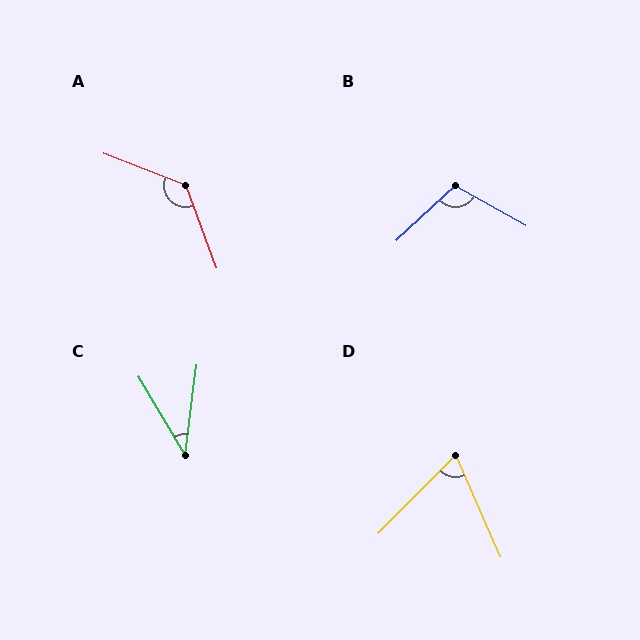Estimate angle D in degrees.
Approximately 68 degrees.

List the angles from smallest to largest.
C (38°), D (68°), B (108°), A (131°).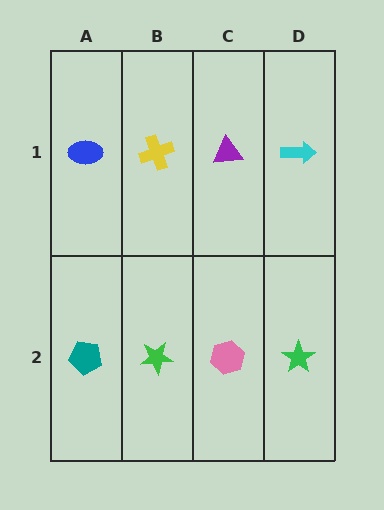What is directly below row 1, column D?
A green star.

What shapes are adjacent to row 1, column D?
A green star (row 2, column D), a purple triangle (row 1, column C).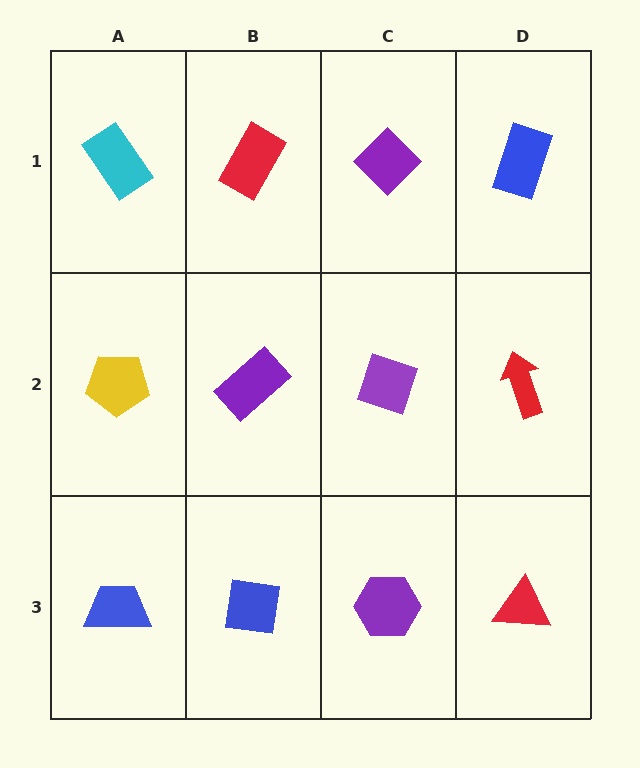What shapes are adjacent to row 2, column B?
A red rectangle (row 1, column B), a blue square (row 3, column B), a yellow pentagon (row 2, column A), a purple diamond (row 2, column C).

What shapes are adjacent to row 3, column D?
A red arrow (row 2, column D), a purple hexagon (row 3, column C).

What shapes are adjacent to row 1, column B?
A purple rectangle (row 2, column B), a cyan rectangle (row 1, column A), a purple diamond (row 1, column C).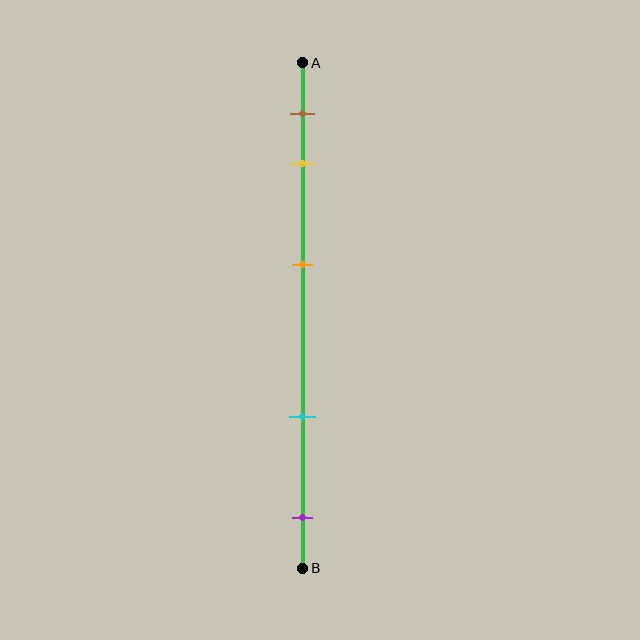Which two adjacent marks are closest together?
The brown and yellow marks are the closest adjacent pair.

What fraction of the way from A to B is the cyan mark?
The cyan mark is approximately 70% (0.7) of the way from A to B.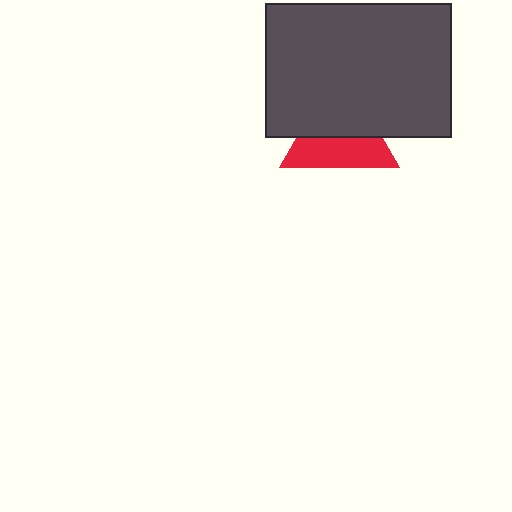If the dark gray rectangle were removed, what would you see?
You would see the complete red triangle.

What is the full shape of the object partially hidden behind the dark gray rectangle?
The partially hidden object is a red triangle.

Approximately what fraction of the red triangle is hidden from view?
Roughly 51% of the red triangle is hidden behind the dark gray rectangle.